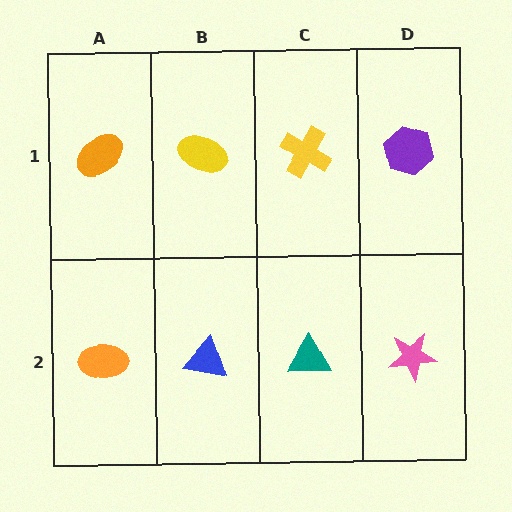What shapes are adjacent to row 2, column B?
A yellow ellipse (row 1, column B), an orange ellipse (row 2, column A), a teal triangle (row 2, column C).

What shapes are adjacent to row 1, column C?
A teal triangle (row 2, column C), a yellow ellipse (row 1, column B), a purple hexagon (row 1, column D).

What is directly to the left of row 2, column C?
A blue triangle.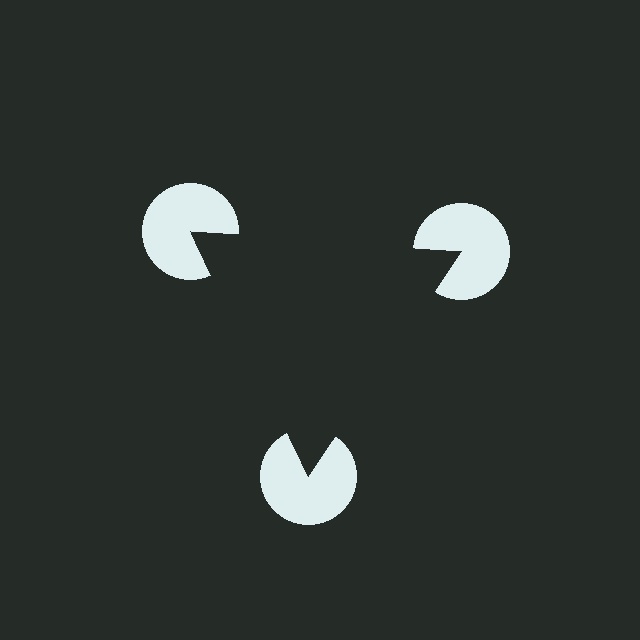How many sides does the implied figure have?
3 sides.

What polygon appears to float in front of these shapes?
An illusory triangle — its edges are inferred from the aligned wedge cuts in the pac-man discs, not physically drawn.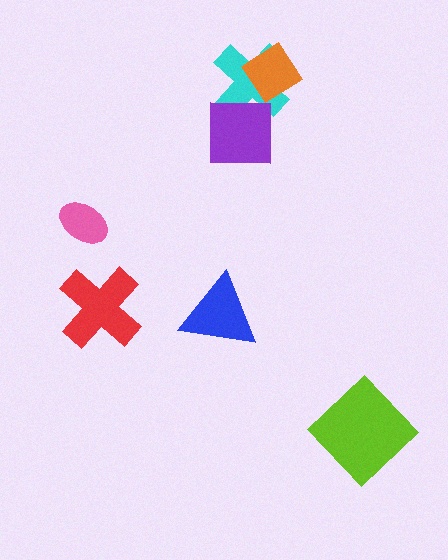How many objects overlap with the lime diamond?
0 objects overlap with the lime diamond.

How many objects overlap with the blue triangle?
0 objects overlap with the blue triangle.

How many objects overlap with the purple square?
1 object overlaps with the purple square.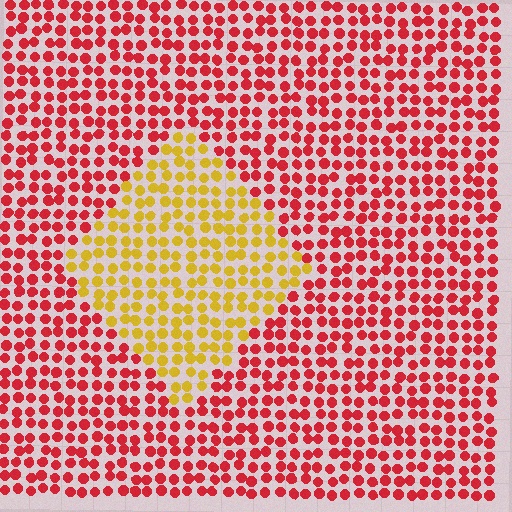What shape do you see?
I see a diamond.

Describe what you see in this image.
The image is filled with small red elements in a uniform arrangement. A diamond-shaped region is visible where the elements are tinted to a slightly different hue, forming a subtle color boundary.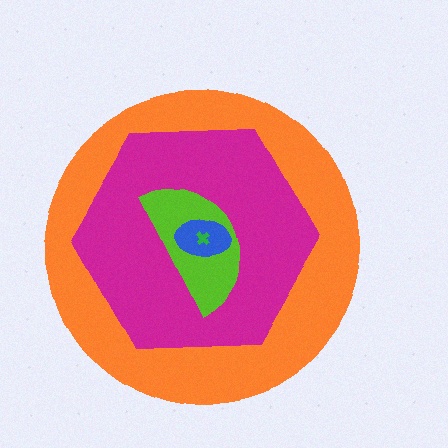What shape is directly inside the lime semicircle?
The blue ellipse.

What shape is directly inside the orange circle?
The magenta hexagon.